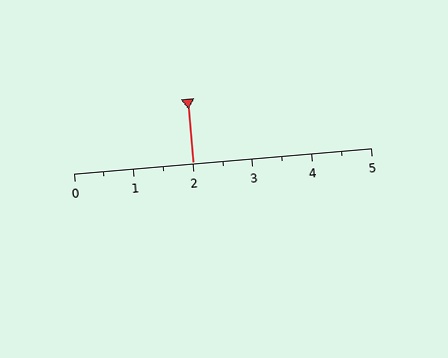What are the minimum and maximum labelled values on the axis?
The axis runs from 0 to 5.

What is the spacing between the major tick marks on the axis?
The major ticks are spaced 1 apart.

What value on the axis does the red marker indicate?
The marker indicates approximately 2.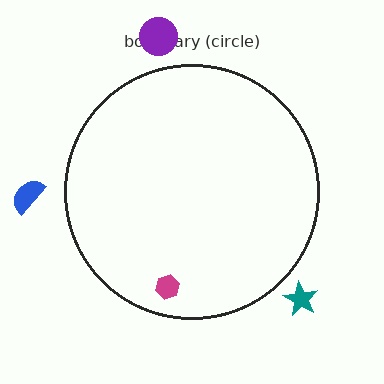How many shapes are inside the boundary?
1 inside, 3 outside.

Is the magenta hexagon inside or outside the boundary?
Inside.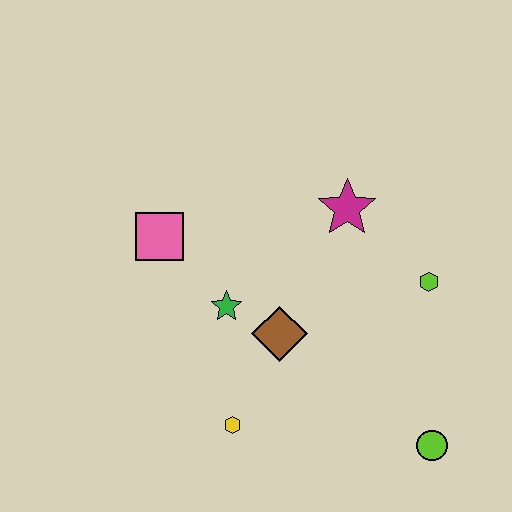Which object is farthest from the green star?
The lime circle is farthest from the green star.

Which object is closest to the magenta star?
The lime hexagon is closest to the magenta star.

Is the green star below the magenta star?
Yes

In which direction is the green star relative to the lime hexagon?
The green star is to the left of the lime hexagon.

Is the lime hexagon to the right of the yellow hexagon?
Yes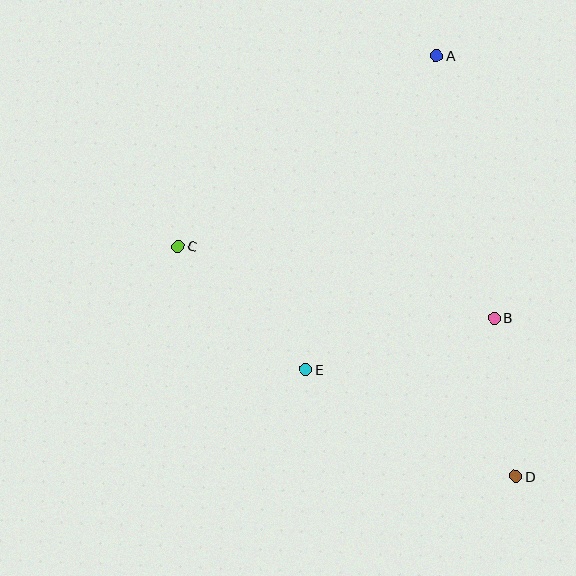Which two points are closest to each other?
Points B and D are closest to each other.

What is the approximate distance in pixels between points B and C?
The distance between B and C is approximately 324 pixels.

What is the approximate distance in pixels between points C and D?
The distance between C and D is approximately 409 pixels.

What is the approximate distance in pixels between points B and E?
The distance between B and E is approximately 196 pixels.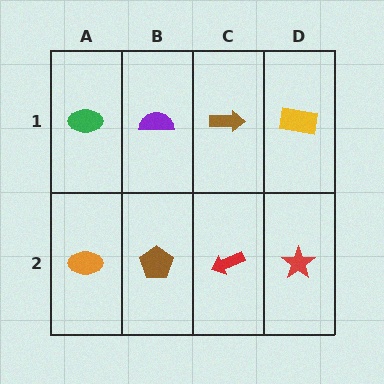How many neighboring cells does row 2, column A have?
2.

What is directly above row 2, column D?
A yellow rectangle.